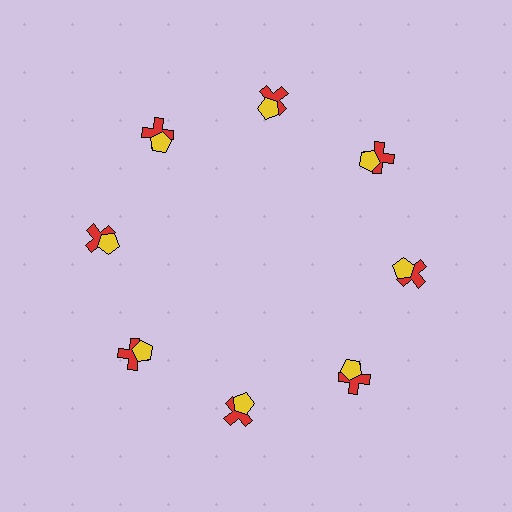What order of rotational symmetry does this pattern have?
This pattern has 8-fold rotational symmetry.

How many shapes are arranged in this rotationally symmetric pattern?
There are 16 shapes, arranged in 8 groups of 2.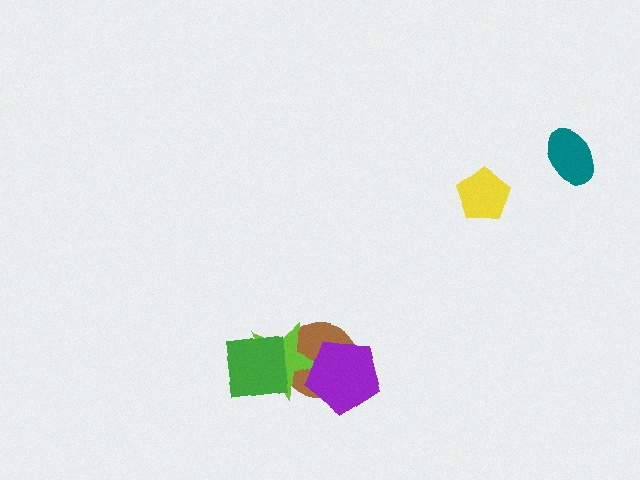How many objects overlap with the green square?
1 object overlaps with the green square.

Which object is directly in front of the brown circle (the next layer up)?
The lime star is directly in front of the brown circle.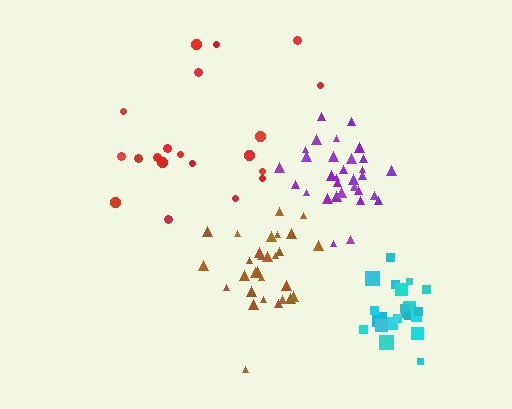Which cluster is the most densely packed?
Purple.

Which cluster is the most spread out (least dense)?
Red.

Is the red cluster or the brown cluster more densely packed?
Brown.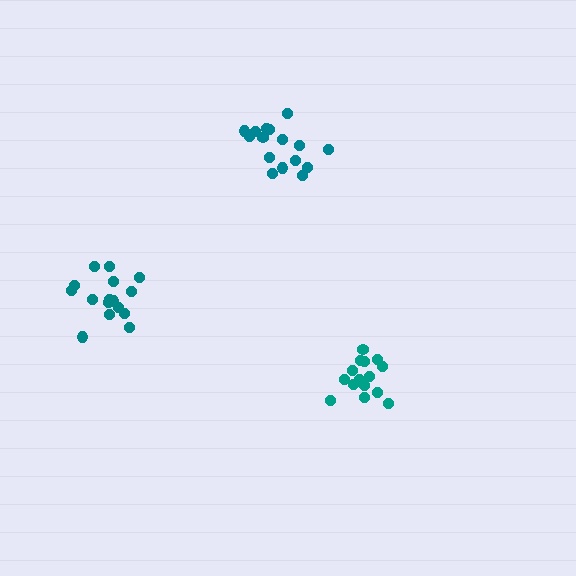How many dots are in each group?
Group 1: 16 dots, Group 2: 15 dots, Group 3: 16 dots (47 total).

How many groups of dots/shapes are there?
There are 3 groups.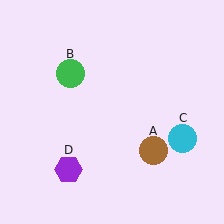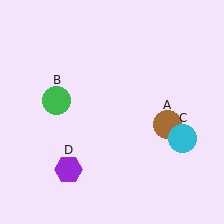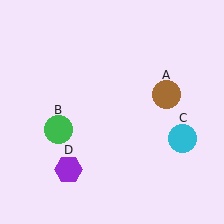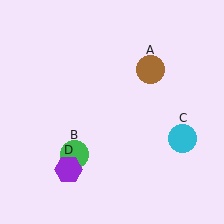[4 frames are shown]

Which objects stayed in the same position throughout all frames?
Cyan circle (object C) and purple hexagon (object D) remained stationary.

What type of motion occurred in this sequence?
The brown circle (object A), green circle (object B) rotated counterclockwise around the center of the scene.